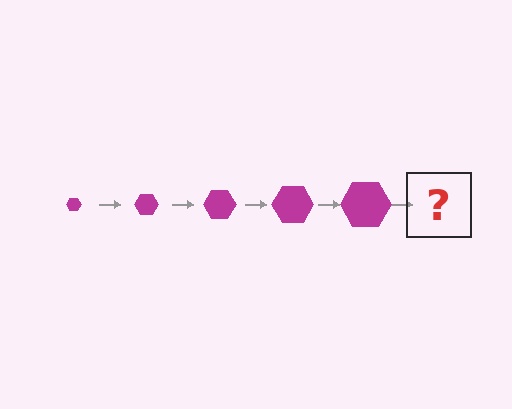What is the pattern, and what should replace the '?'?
The pattern is that the hexagon gets progressively larger each step. The '?' should be a magenta hexagon, larger than the previous one.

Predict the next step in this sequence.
The next step is a magenta hexagon, larger than the previous one.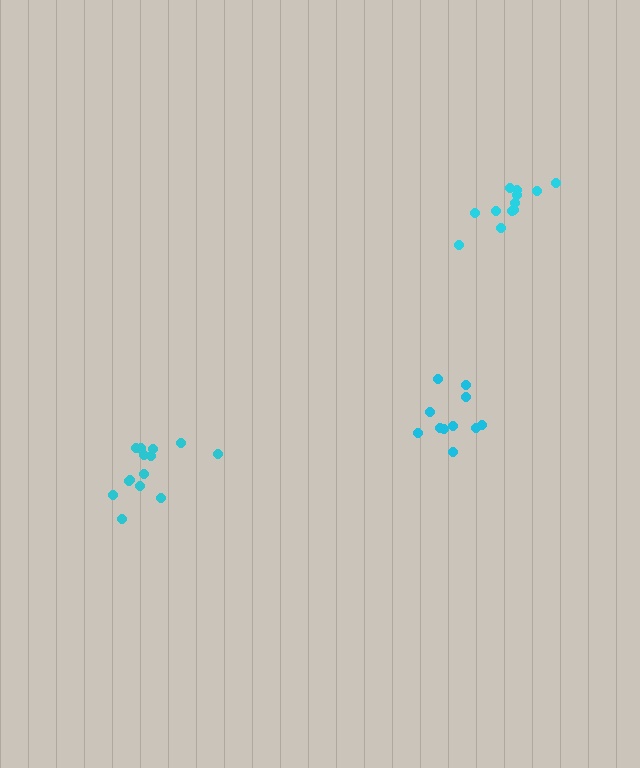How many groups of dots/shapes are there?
There are 3 groups.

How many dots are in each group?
Group 1: 11 dots, Group 2: 14 dots, Group 3: 12 dots (37 total).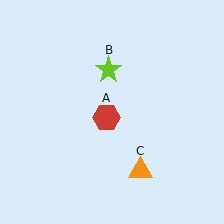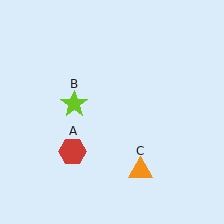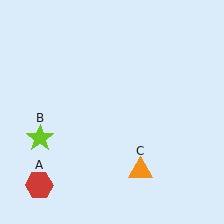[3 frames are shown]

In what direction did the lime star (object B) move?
The lime star (object B) moved down and to the left.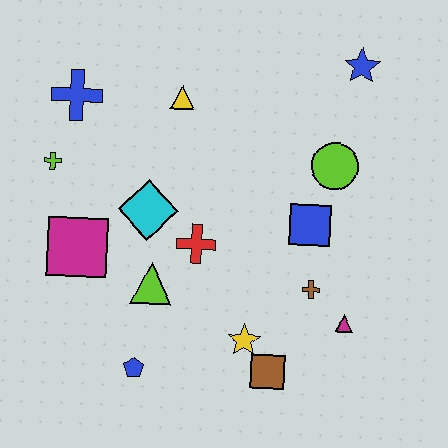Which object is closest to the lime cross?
The blue cross is closest to the lime cross.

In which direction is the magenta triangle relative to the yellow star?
The magenta triangle is to the right of the yellow star.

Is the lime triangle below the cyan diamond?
Yes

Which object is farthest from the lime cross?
The magenta triangle is farthest from the lime cross.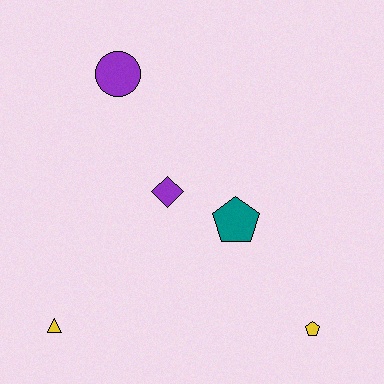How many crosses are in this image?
There are no crosses.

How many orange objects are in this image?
There are no orange objects.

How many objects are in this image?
There are 5 objects.